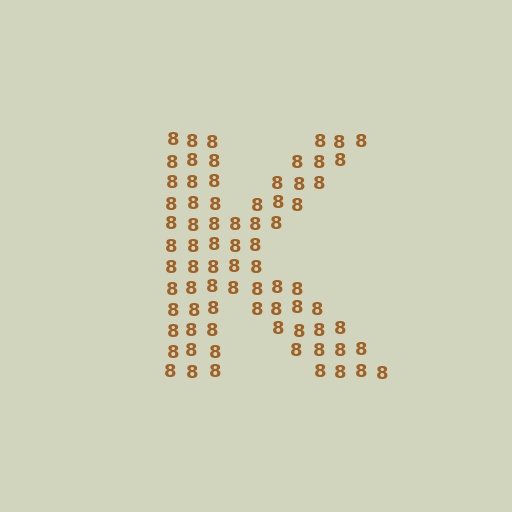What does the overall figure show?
The overall figure shows the letter K.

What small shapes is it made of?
It is made of small digit 8's.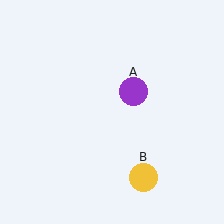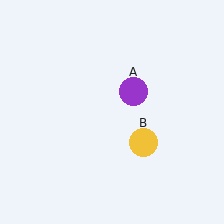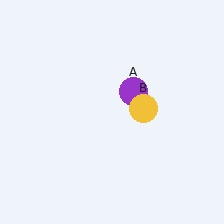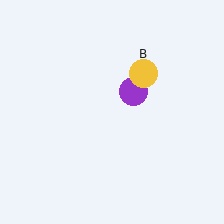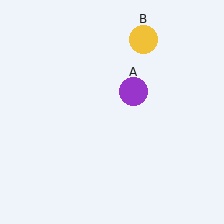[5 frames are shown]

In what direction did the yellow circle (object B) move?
The yellow circle (object B) moved up.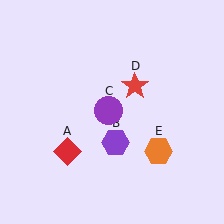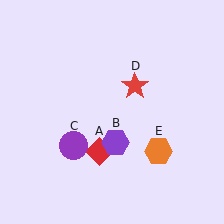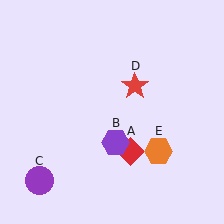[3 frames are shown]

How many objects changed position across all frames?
2 objects changed position: red diamond (object A), purple circle (object C).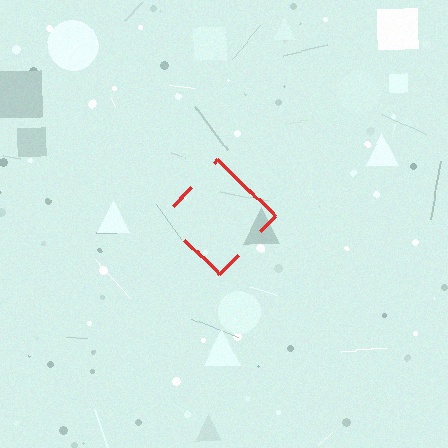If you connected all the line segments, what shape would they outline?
They would outline a diamond.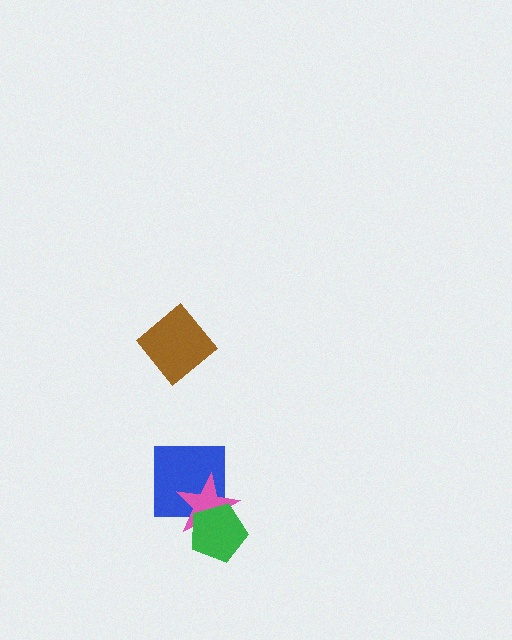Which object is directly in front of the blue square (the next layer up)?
The pink star is directly in front of the blue square.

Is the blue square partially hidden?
Yes, it is partially covered by another shape.